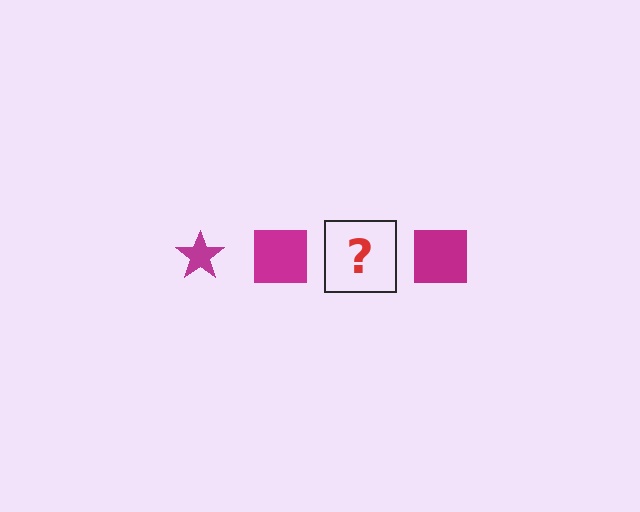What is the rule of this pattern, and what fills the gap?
The rule is that the pattern cycles through star, square shapes in magenta. The gap should be filled with a magenta star.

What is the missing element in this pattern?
The missing element is a magenta star.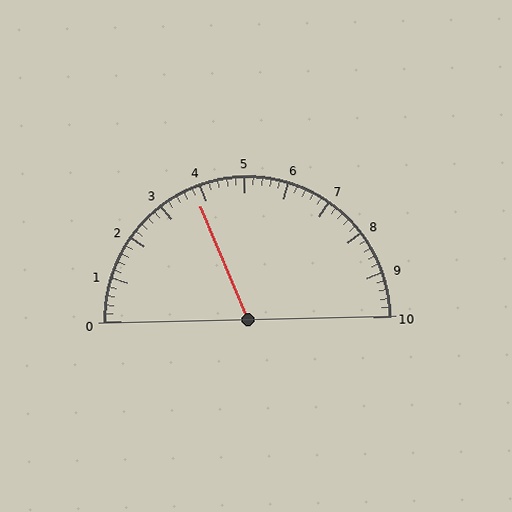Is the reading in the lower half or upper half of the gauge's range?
The reading is in the lower half of the range (0 to 10).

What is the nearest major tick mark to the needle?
The nearest major tick mark is 4.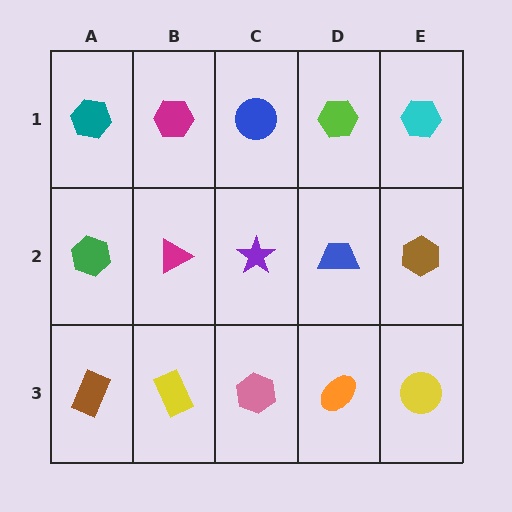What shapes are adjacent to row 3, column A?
A green hexagon (row 2, column A), a yellow rectangle (row 3, column B).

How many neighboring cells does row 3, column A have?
2.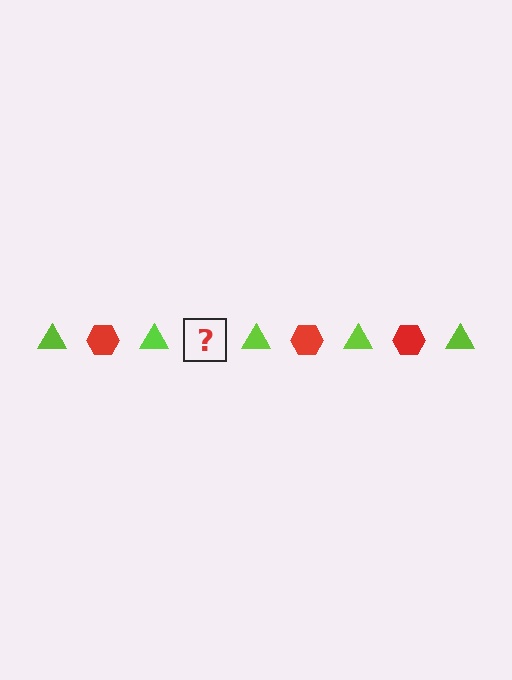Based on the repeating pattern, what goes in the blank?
The blank should be a red hexagon.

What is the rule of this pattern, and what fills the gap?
The rule is that the pattern alternates between lime triangle and red hexagon. The gap should be filled with a red hexagon.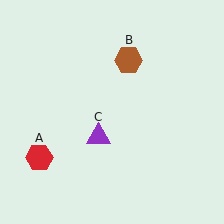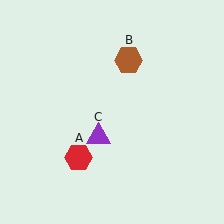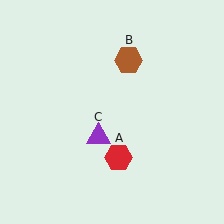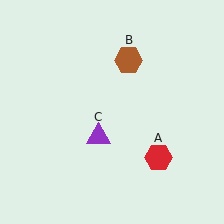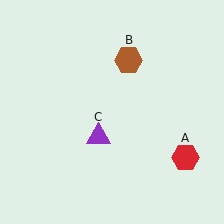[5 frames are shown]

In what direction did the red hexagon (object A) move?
The red hexagon (object A) moved right.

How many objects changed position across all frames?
1 object changed position: red hexagon (object A).